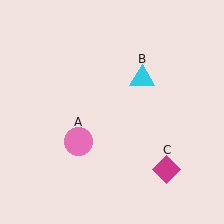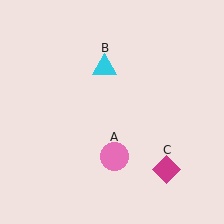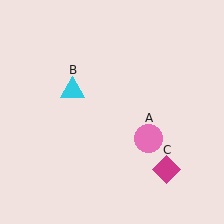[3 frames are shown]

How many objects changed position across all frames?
2 objects changed position: pink circle (object A), cyan triangle (object B).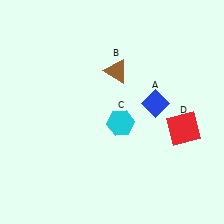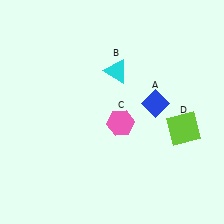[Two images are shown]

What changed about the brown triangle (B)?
In Image 1, B is brown. In Image 2, it changed to cyan.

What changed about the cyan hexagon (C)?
In Image 1, C is cyan. In Image 2, it changed to pink.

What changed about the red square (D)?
In Image 1, D is red. In Image 2, it changed to lime.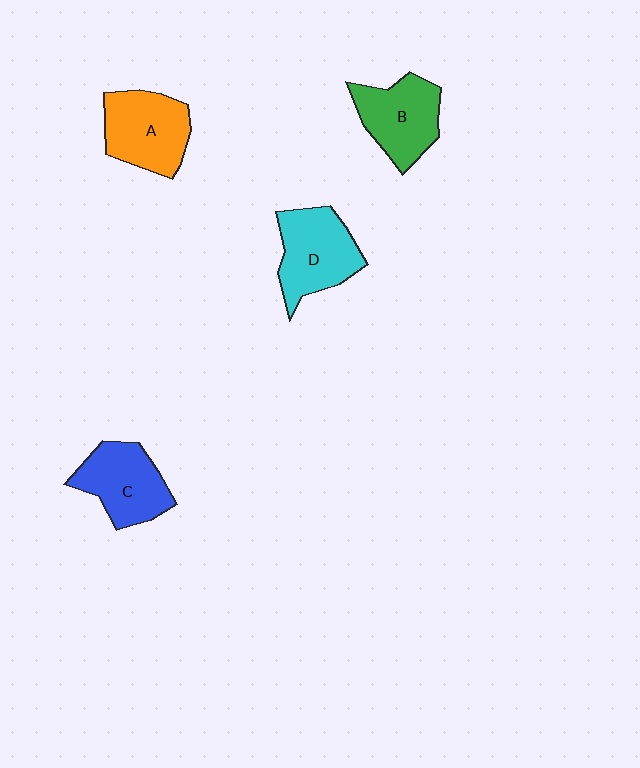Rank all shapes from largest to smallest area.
From largest to smallest: D (cyan), A (orange), C (blue), B (green).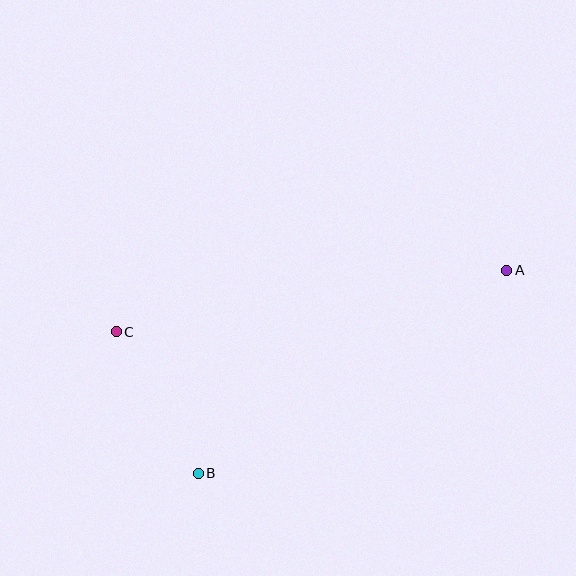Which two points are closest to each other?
Points B and C are closest to each other.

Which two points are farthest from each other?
Points A and C are farthest from each other.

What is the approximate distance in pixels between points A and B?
The distance between A and B is approximately 369 pixels.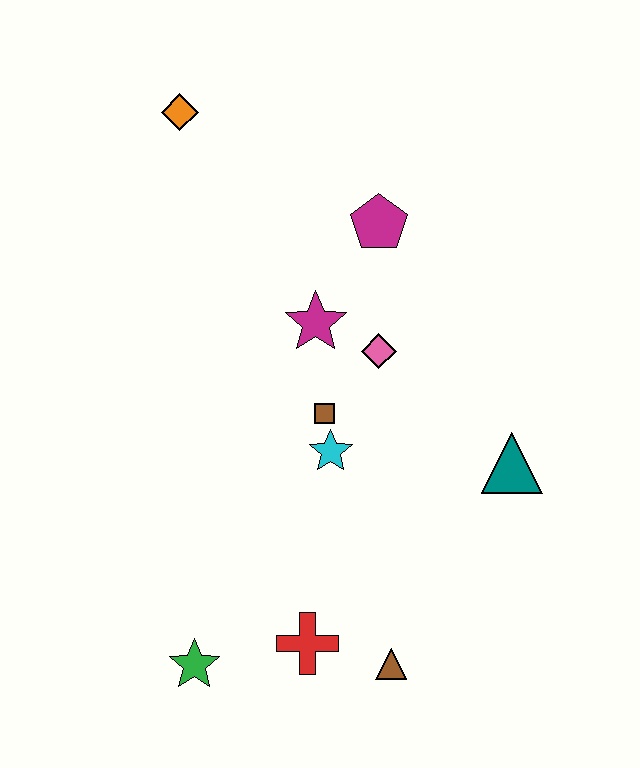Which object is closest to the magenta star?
The pink diamond is closest to the magenta star.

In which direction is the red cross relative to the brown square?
The red cross is below the brown square.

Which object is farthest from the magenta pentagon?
The green star is farthest from the magenta pentagon.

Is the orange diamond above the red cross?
Yes